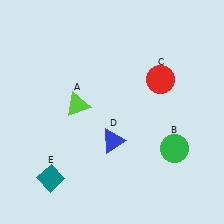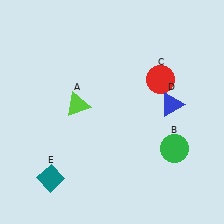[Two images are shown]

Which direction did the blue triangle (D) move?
The blue triangle (D) moved right.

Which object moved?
The blue triangle (D) moved right.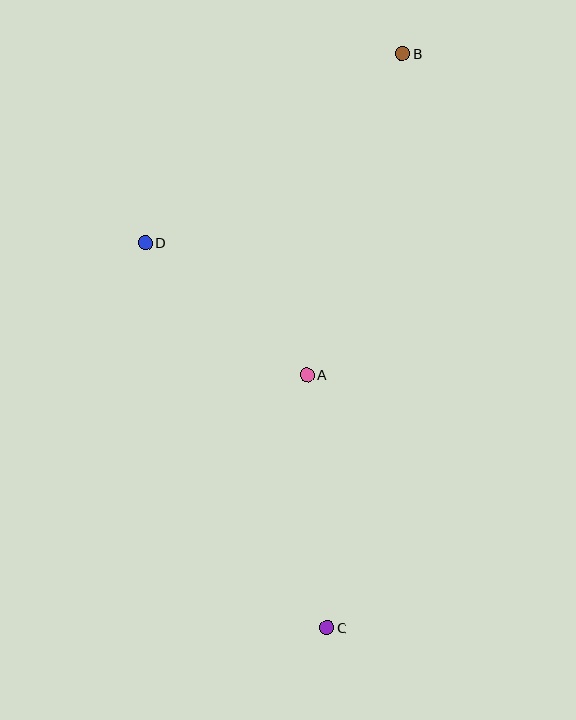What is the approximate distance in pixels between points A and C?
The distance between A and C is approximately 254 pixels.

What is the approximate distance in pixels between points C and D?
The distance between C and D is approximately 426 pixels.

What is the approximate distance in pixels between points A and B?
The distance between A and B is approximately 335 pixels.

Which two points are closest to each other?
Points A and D are closest to each other.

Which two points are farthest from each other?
Points B and C are farthest from each other.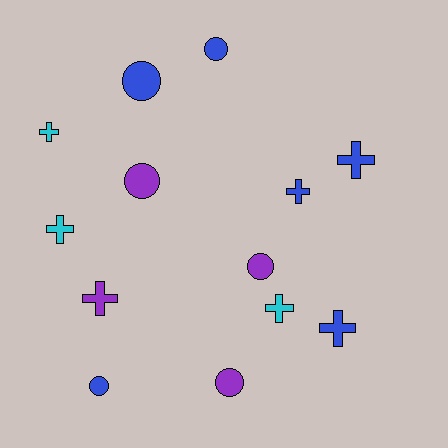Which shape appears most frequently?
Cross, with 7 objects.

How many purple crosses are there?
There is 1 purple cross.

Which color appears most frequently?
Blue, with 6 objects.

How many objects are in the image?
There are 13 objects.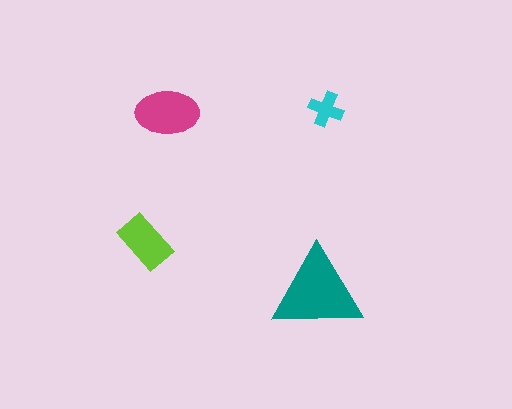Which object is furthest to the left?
The lime rectangle is leftmost.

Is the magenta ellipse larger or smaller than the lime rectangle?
Larger.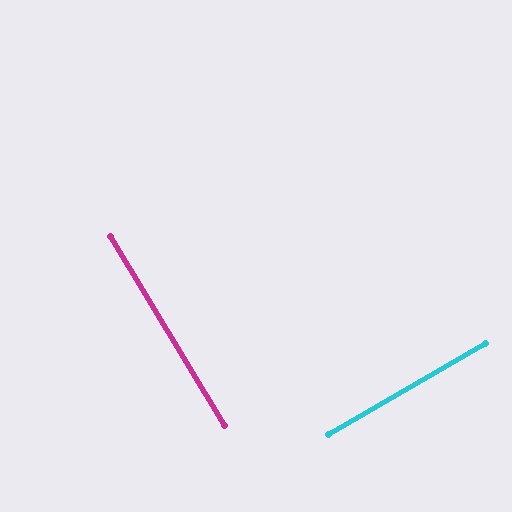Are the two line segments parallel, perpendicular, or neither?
Perpendicular — they meet at approximately 89°.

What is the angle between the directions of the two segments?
Approximately 89 degrees.